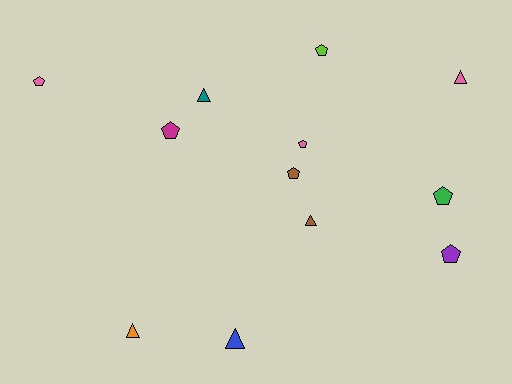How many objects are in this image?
There are 12 objects.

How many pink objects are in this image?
There are 3 pink objects.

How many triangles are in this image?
There are 5 triangles.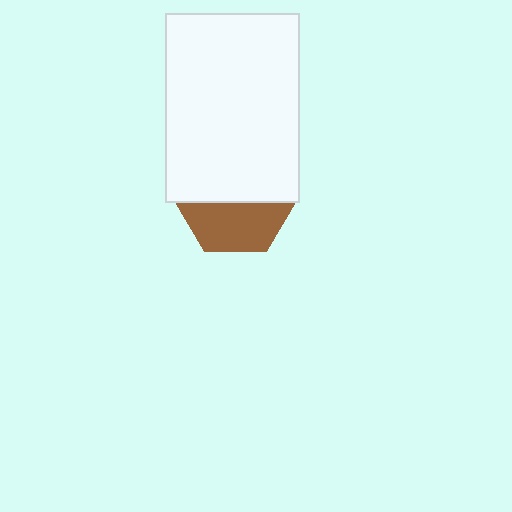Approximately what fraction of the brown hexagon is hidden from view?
Roughly 58% of the brown hexagon is hidden behind the white rectangle.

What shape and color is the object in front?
The object in front is a white rectangle.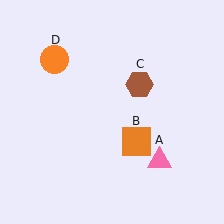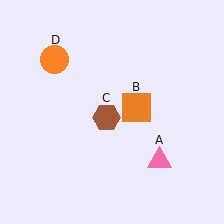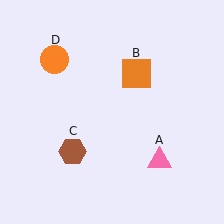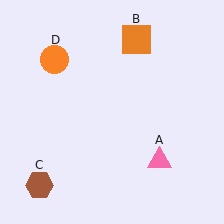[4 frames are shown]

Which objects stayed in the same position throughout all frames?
Pink triangle (object A) and orange circle (object D) remained stationary.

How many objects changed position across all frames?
2 objects changed position: orange square (object B), brown hexagon (object C).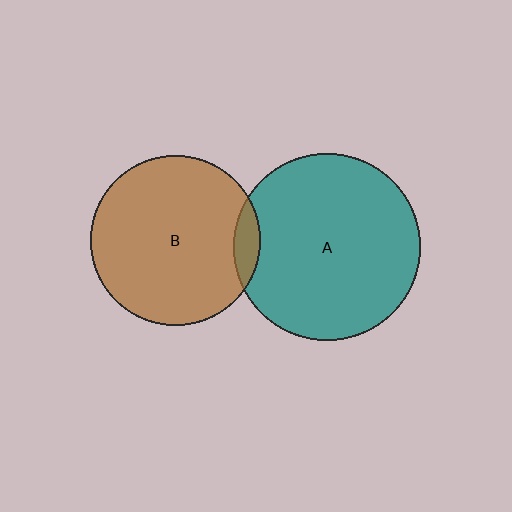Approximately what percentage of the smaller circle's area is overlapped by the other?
Approximately 5%.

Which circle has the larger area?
Circle A (teal).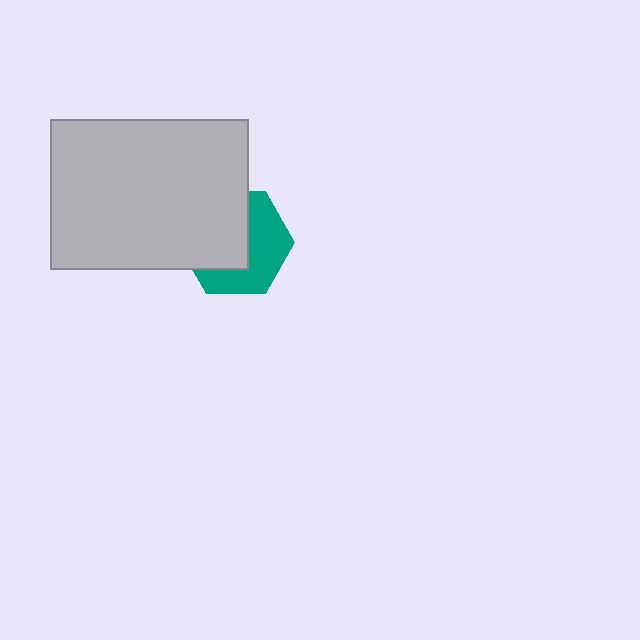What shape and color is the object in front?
The object in front is a light gray rectangle.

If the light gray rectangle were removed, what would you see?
You would see the complete teal hexagon.